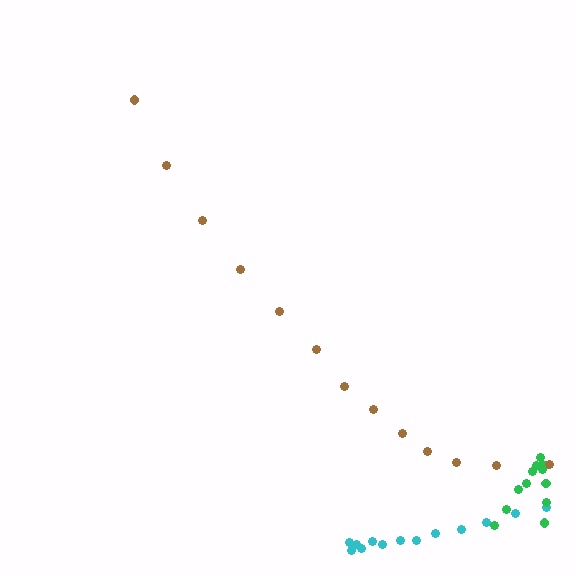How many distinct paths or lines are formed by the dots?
There are 3 distinct paths.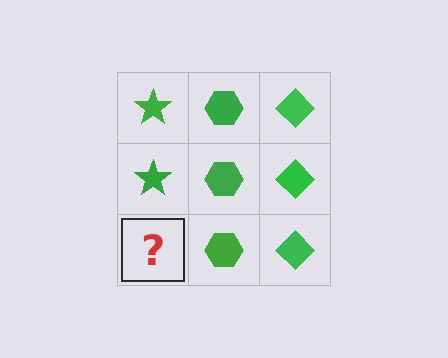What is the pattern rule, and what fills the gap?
The rule is that each column has a consistent shape. The gap should be filled with a green star.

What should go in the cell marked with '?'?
The missing cell should contain a green star.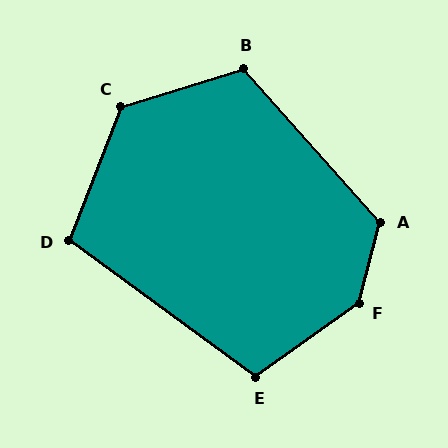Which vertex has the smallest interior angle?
D, at approximately 105 degrees.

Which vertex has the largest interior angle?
F, at approximately 141 degrees.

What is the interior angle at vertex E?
Approximately 108 degrees (obtuse).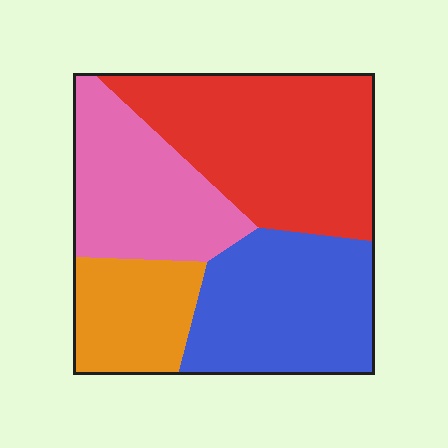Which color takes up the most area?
Red, at roughly 35%.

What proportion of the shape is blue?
Blue covers 27% of the shape.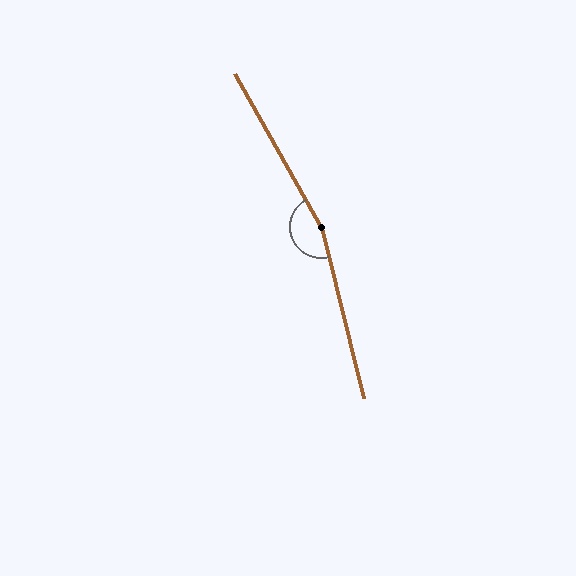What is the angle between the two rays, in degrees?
Approximately 164 degrees.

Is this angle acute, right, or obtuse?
It is obtuse.